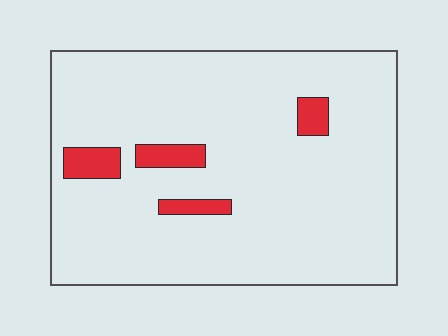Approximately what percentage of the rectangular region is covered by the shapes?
Approximately 5%.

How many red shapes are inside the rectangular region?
4.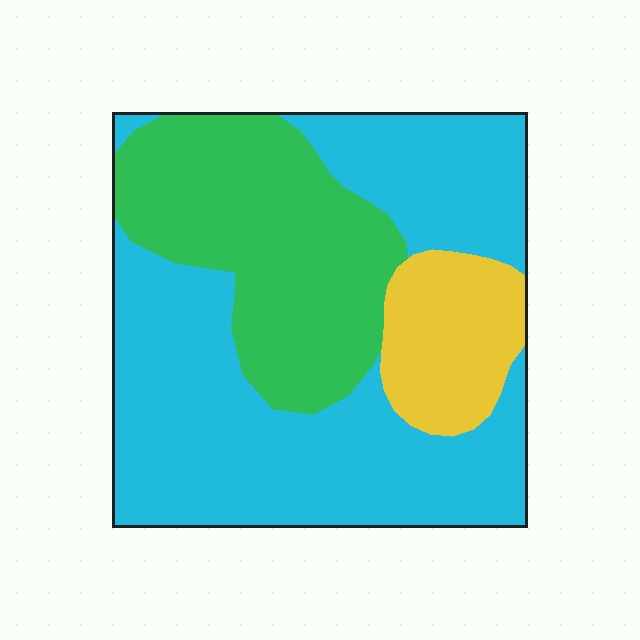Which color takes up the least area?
Yellow, at roughly 15%.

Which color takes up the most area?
Cyan, at roughly 55%.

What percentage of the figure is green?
Green covers 31% of the figure.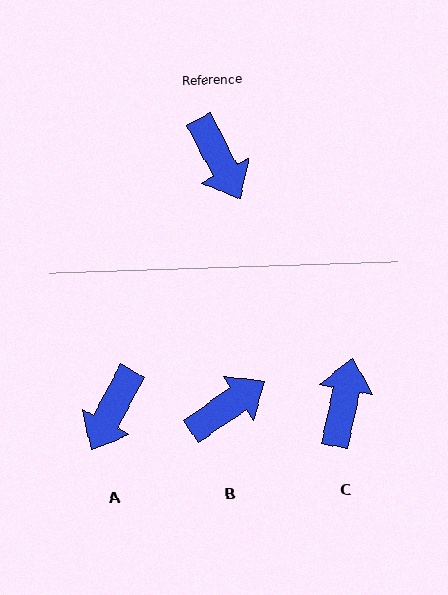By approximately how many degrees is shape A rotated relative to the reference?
Approximately 55 degrees clockwise.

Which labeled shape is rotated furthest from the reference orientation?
C, about 141 degrees away.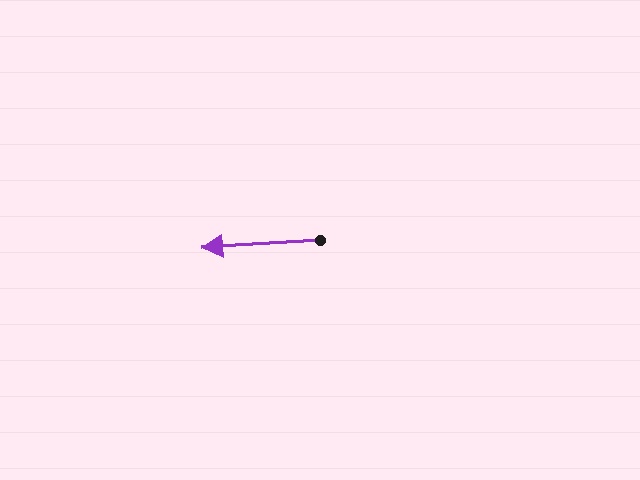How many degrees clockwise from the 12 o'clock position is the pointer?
Approximately 267 degrees.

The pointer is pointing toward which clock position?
Roughly 9 o'clock.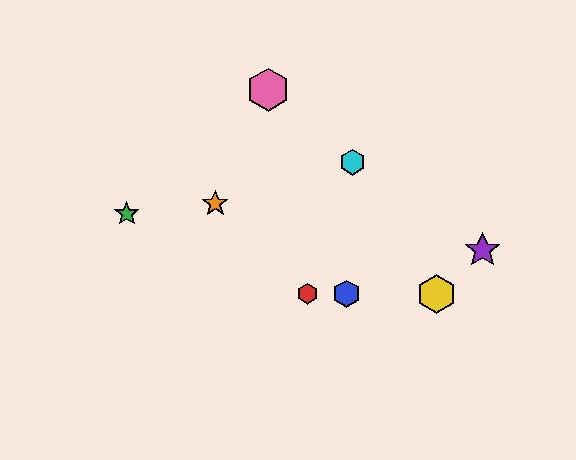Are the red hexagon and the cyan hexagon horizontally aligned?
No, the red hexagon is at y≈294 and the cyan hexagon is at y≈162.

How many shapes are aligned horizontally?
3 shapes (the red hexagon, the blue hexagon, the yellow hexagon) are aligned horizontally.